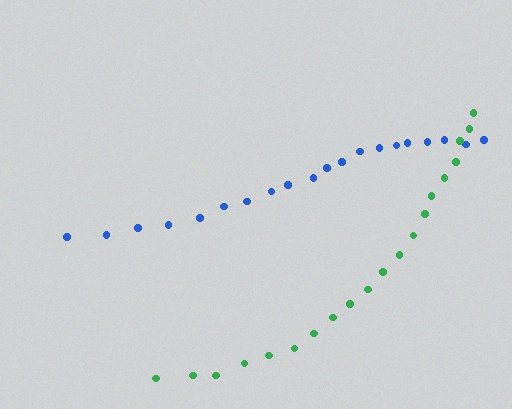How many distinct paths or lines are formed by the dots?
There are 2 distinct paths.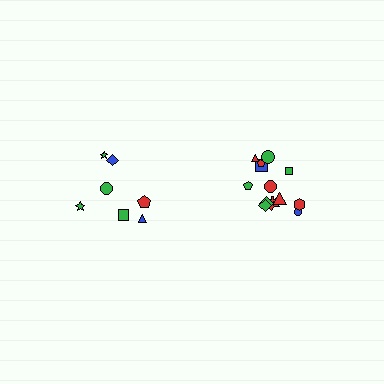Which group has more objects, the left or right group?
The right group.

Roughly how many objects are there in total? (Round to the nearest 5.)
Roughly 20 objects in total.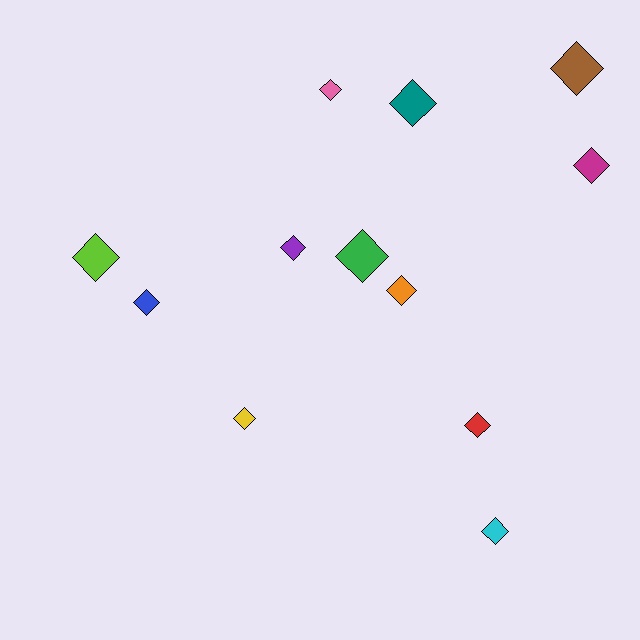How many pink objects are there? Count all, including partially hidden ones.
There is 1 pink object.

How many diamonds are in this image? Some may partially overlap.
There are 12 diamonds.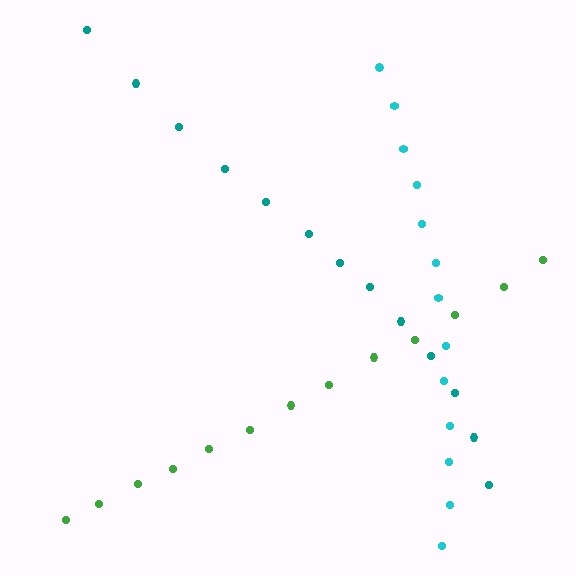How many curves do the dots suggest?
There are 3 distinct paths.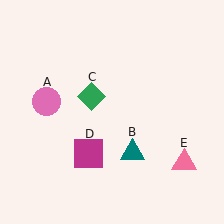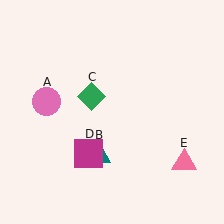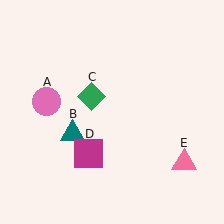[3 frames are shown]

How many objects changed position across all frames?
1 object changed position: teal triangle (object B).